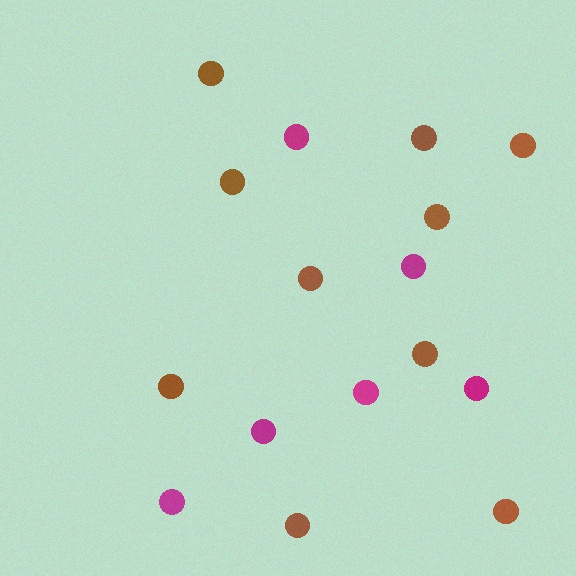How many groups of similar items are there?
There are 2 groups: one group of magenta circles (6) and one group of brown circles (10).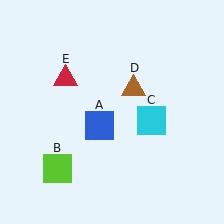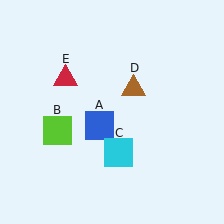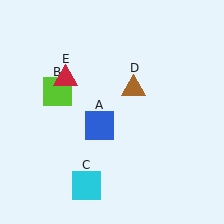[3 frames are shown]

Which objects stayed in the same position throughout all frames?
Blue square (object A) and brown triangle (object D) and red triangle (object E) remained stationary.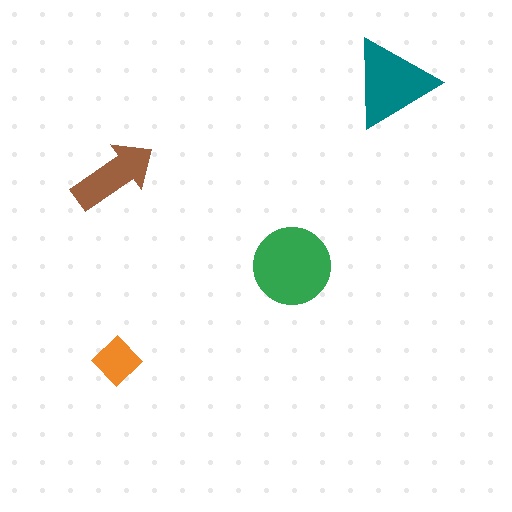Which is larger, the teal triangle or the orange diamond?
The teal triangle.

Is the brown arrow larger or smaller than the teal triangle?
Smaller.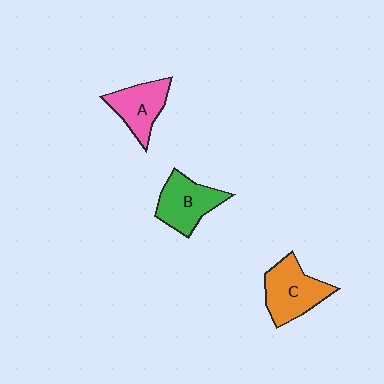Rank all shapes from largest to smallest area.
From largest to smallest: C (orange), B (green), A (pink).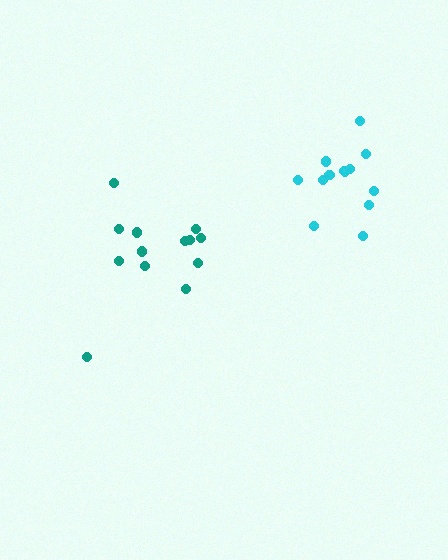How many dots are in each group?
Group 1: 13 dots, Group 2: 13 dots (26 total).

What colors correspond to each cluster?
The clusters are colored: teal, cyan.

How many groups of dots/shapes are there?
There are 2 groups.